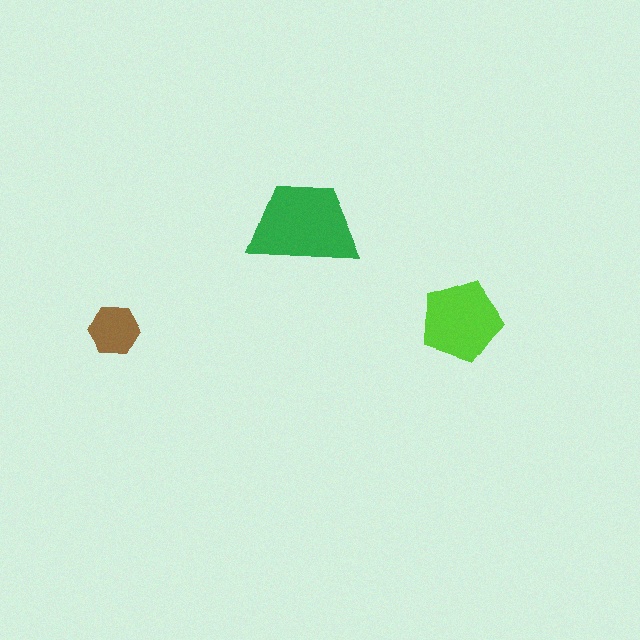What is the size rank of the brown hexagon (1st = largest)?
3rd.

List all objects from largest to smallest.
The green trapezoid, the lime pentagon, the brown hexagon.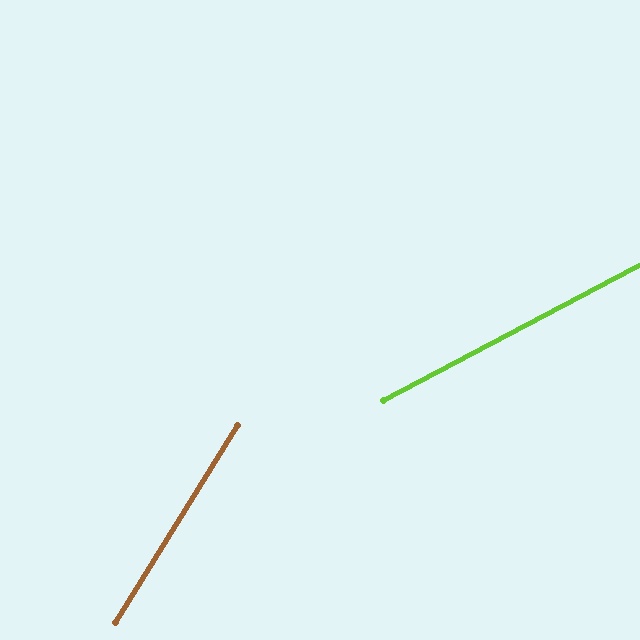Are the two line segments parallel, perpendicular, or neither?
Neither parallel nor perpendicular — they differ by about 30°.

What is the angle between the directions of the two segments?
Approximately 30 degrees.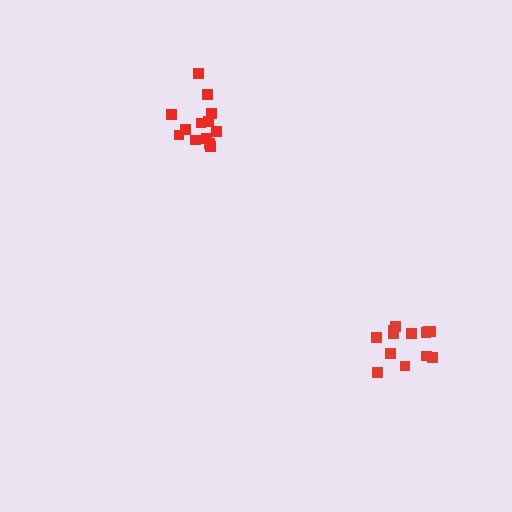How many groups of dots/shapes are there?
There are 2 groups.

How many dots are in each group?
Group 1: 13 dots, Group 2: 13 dots (26 total).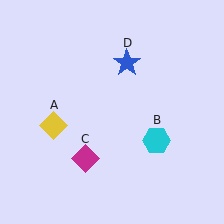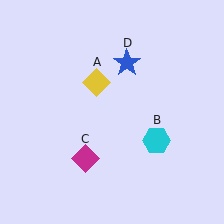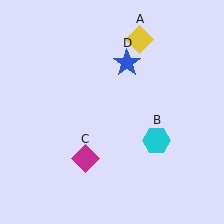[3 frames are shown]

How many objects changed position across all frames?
1 object changed position: yellow diamond (object A).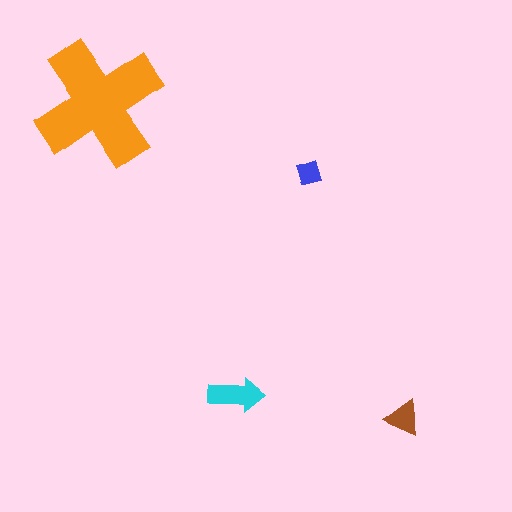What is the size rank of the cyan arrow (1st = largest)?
2nd.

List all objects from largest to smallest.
The orange cross, the cyan arrow, the brown triangle, the blue diamond.